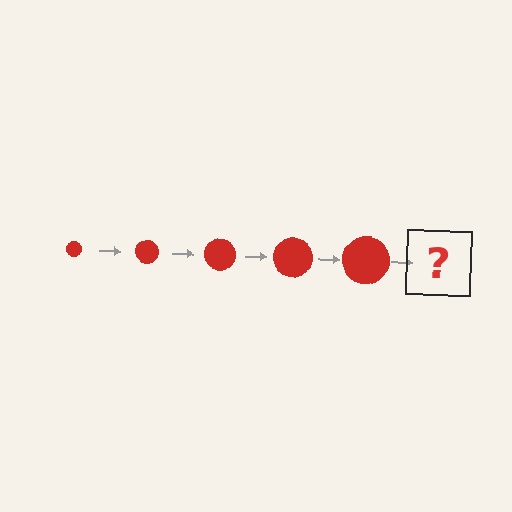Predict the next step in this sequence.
The next step is a red circle, larger than the previous one.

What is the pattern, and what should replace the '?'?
The pattern is that the circle gets progressively larger each step. The '?' should be a red circle, larger than the previous one.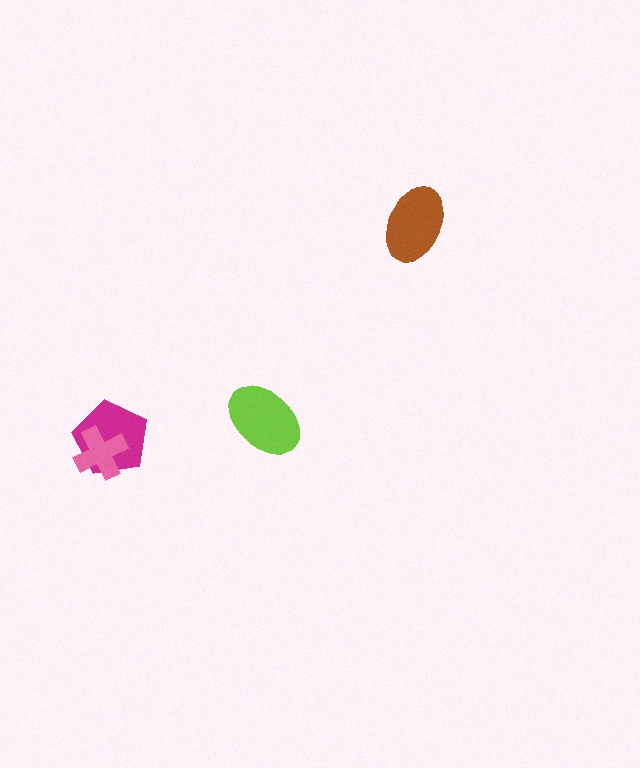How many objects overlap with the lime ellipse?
0 objects overlap with the lime ellipse.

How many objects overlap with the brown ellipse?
0 objects overlap with the brown ellipse.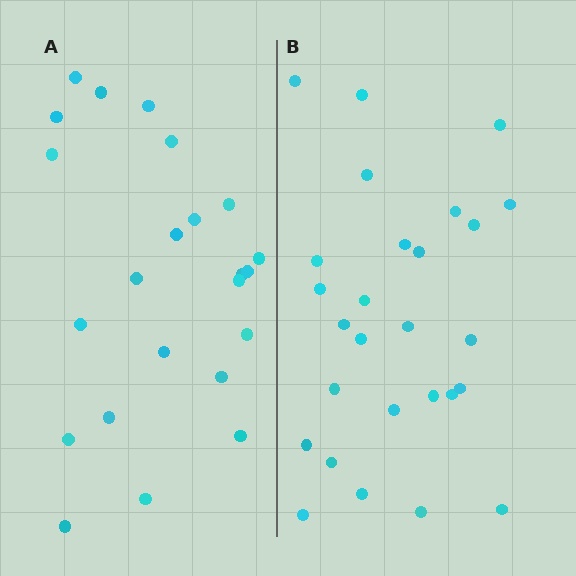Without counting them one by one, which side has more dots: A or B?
Region B (the right region) has more dots.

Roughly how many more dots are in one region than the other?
Region B has about 4 more dots than region A.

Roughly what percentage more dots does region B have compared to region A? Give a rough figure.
About 15% more.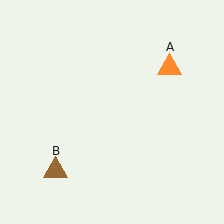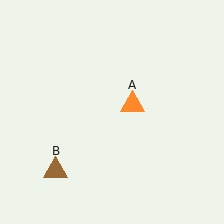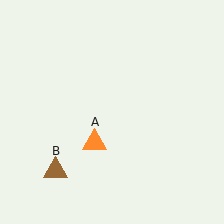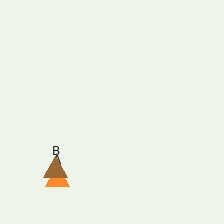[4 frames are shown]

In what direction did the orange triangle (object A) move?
The orange triangle (object A) moved down and to the left.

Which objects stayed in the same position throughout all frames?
Brown triangle (object B) remained stationary.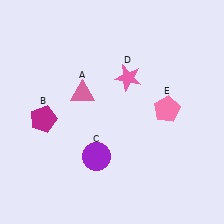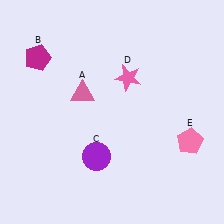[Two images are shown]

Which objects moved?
The objects that moved are: the magenta pentagon (B), the pink pentagon (E).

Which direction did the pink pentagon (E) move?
The pink pentagon (E) moved down.